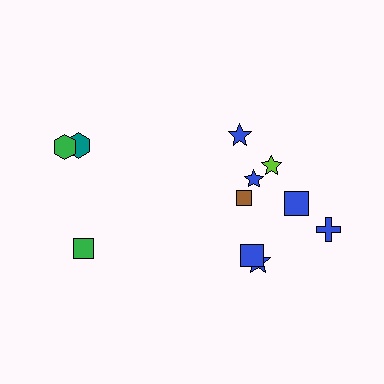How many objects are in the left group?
There are 3 objects.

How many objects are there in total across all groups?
There are 11 objects.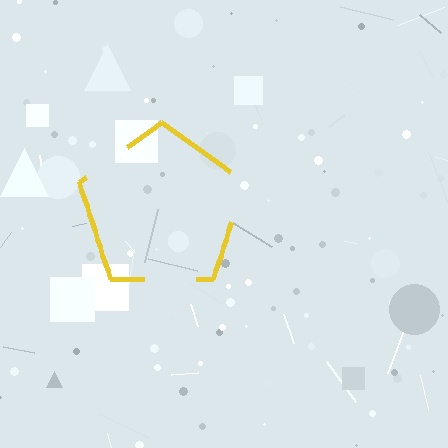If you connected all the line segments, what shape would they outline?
They would outline a pentagon.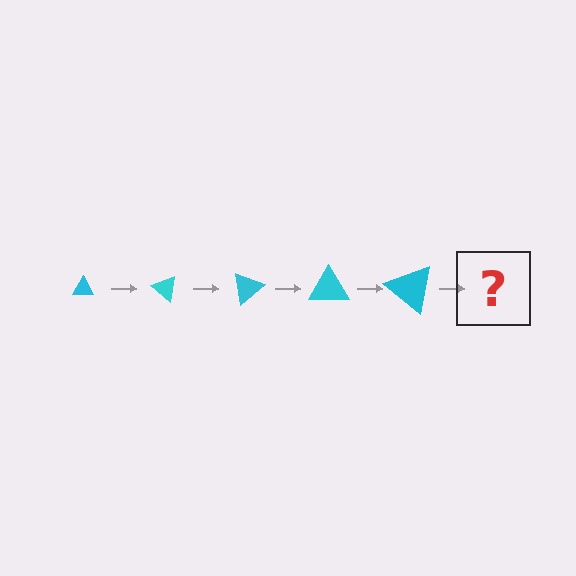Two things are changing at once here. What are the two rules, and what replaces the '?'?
The two rules are that the triangle grows larger each step and it rotates 40 degrees each step. The '?' should be a triangle, larger than the previous one and rotated 200 degrees from the start.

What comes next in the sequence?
The next element should be a triangle, larger than the previous one and rotated 200 degrees from the start.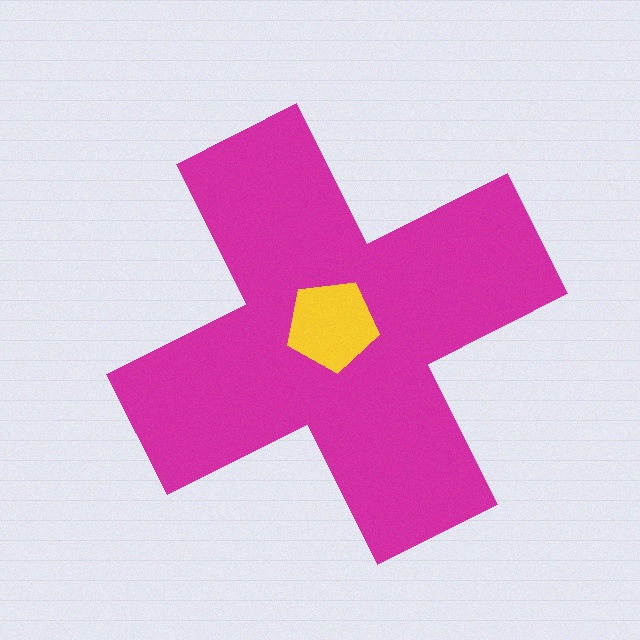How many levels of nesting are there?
2.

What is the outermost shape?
The magenta cross.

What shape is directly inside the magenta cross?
The yellow pentagon.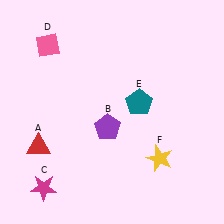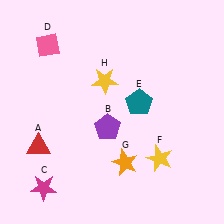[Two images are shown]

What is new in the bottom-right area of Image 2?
An orange star (G) was added in the bottom-right area of Image 2.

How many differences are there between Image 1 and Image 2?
There are 2 differences between the two images.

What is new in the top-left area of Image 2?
A yellow star (H) was added in the top-left area of Image 2.